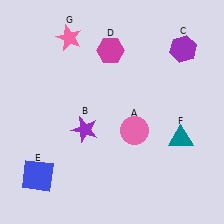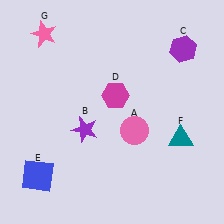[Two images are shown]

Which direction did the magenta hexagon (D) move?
The magenta hexagon (D) moved down.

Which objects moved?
The objects that moved are: the magenta hexagon (D), the pink star (G).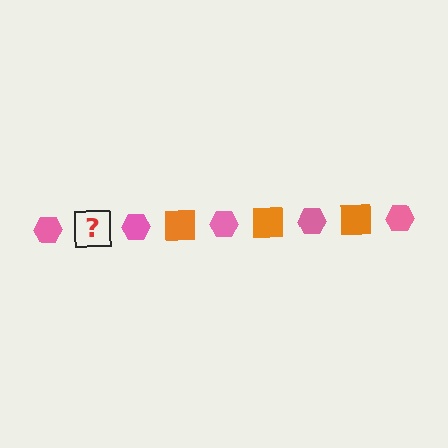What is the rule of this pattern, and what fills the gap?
The rule is that the pattern alternates between pink hexagon and orange square. The gap should be filled with an orange square.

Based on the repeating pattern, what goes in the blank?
The blank should be an orange square.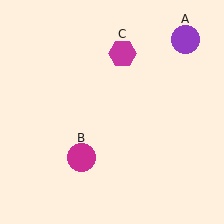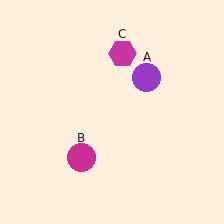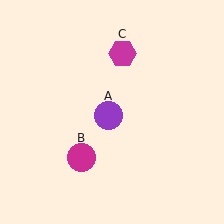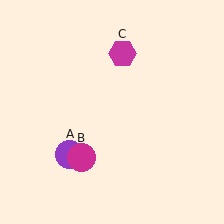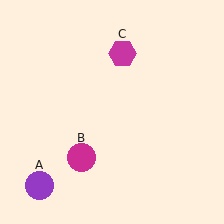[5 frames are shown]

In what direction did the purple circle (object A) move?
The purple circle (object A) moved down and to the left.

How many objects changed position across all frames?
1 object changed position: purple circle (object A).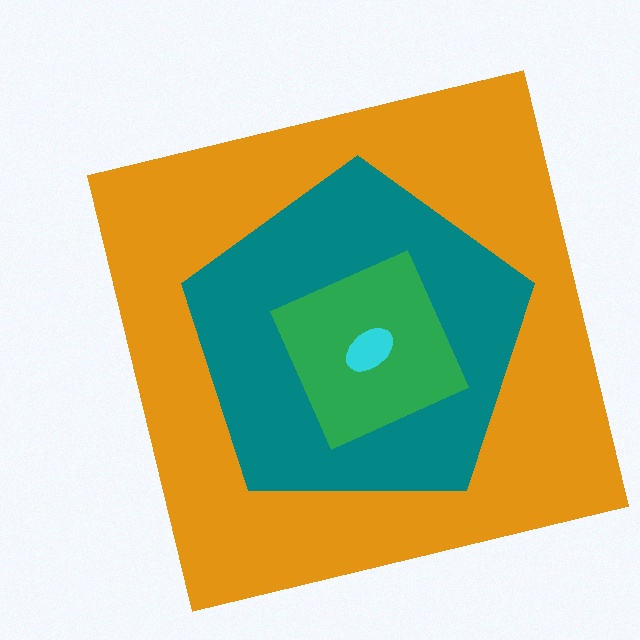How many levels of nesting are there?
4.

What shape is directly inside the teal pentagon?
The green diamond.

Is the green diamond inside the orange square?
Yes.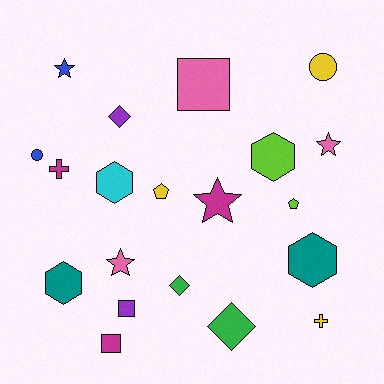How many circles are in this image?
There are 2 circles.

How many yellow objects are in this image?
There are 3 yellow objects.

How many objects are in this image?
There are 20 objects.